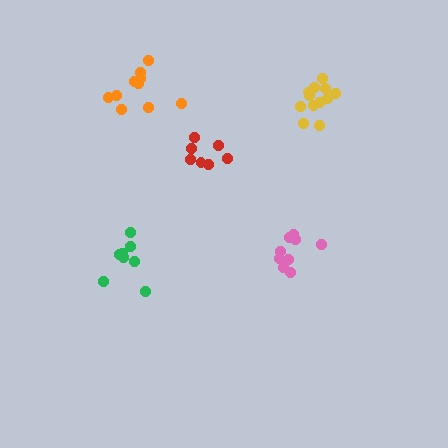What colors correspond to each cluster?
The clusters are colored: yellow, orange, green, red, pink.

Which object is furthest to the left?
The green cluster is leftmost.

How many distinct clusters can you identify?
There are 5 distinct clusters.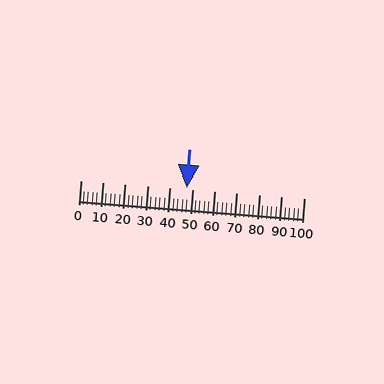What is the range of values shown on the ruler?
The ruler shows values from 0 to 100.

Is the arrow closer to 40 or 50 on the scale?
The arrow is closer to 50.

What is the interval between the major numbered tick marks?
The major tick marks are spaced 10 units apart.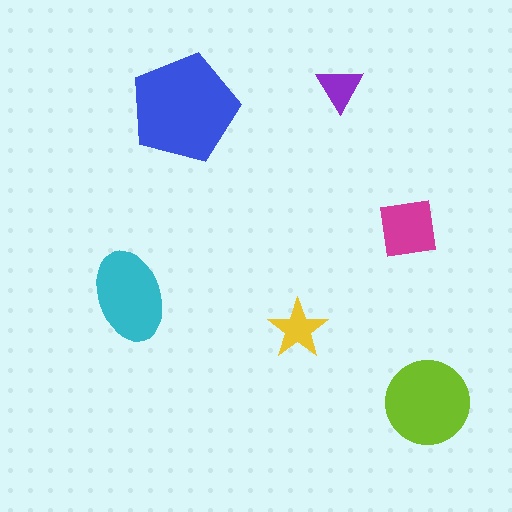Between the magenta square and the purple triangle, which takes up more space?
The magenta square.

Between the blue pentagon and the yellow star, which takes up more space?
The blue pentagon.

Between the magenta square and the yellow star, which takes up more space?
The magenta square.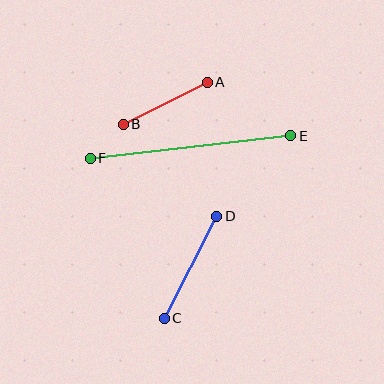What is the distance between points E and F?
The distance is approximately 202 pixels.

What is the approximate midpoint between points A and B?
The midpoint is at approximately (165, 103) pixels.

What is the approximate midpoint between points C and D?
The midpoint is at approximately (190, 267) pixels.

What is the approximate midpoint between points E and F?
The midpoint is at approximately (190, 147) pixels.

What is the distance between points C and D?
The distance is approximately 115 pixels.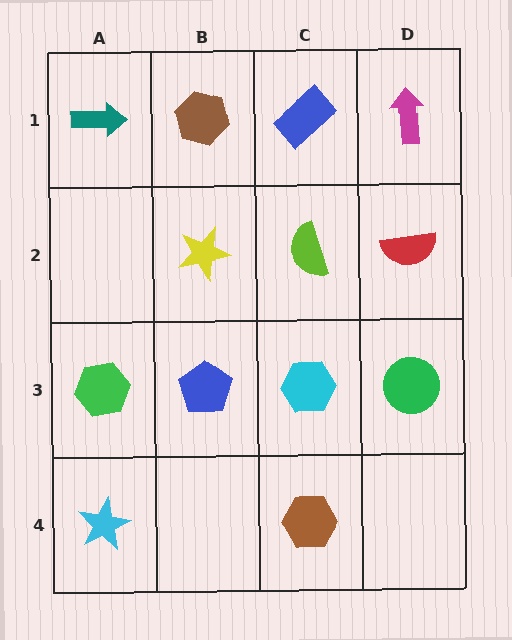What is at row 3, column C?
A cyan hexagon.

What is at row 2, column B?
A yellow star.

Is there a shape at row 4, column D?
No, that cell is empty.